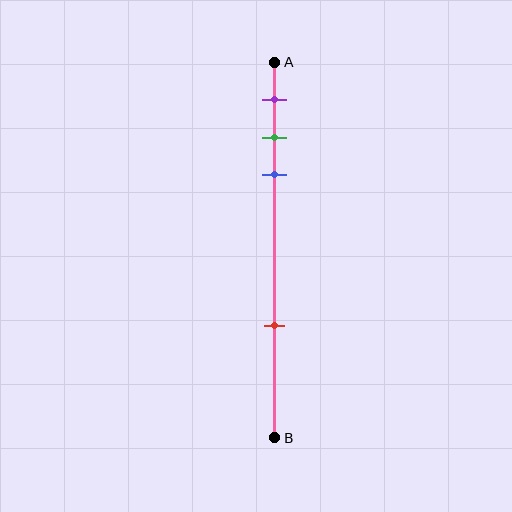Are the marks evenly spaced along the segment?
No, the marks are not evenly spaced.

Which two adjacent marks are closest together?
The green and blue marks are the closest adjacent pair.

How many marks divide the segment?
There are 4 marks dividing the segment.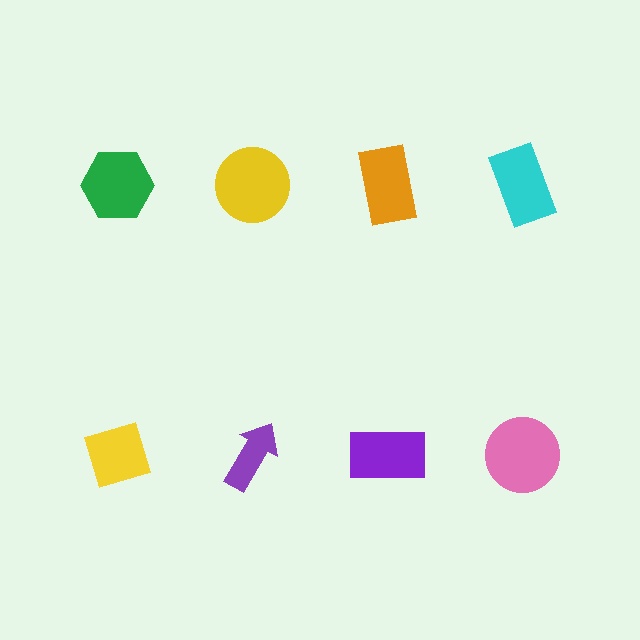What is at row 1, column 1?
A green hexagon.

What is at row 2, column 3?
A purple rectangle.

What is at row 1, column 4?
A cyan rectangle.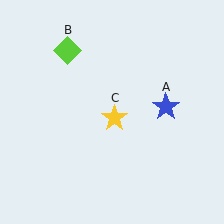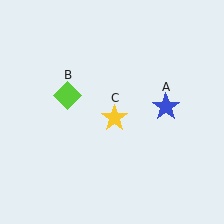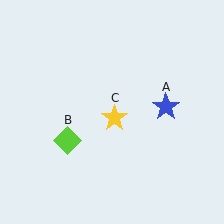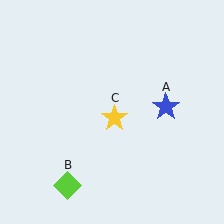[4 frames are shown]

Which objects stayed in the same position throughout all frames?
Blue star (object A) and yellow star (object C) remained stationary.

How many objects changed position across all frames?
1 object changed position: lime diamond (object B).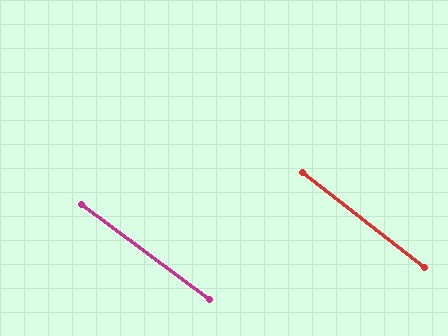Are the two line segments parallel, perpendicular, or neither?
Parallel — their directions differ by only 1.2°.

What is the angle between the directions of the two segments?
Approximately 1 degree.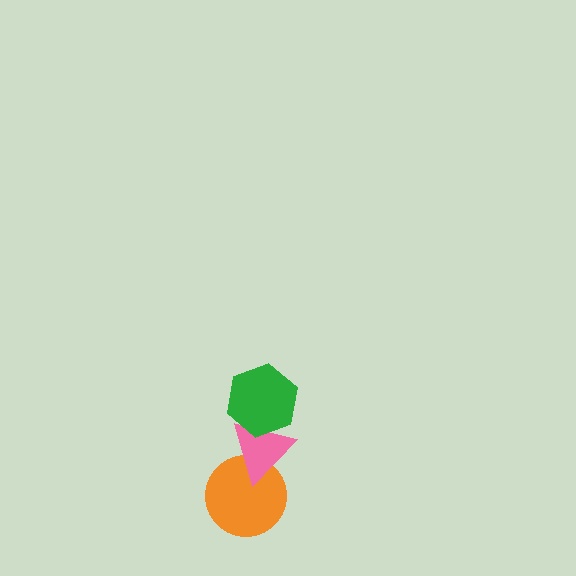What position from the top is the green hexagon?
The green hexagon is 1st from the top.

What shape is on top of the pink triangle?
The green hexagon is on top of the pink triangle.